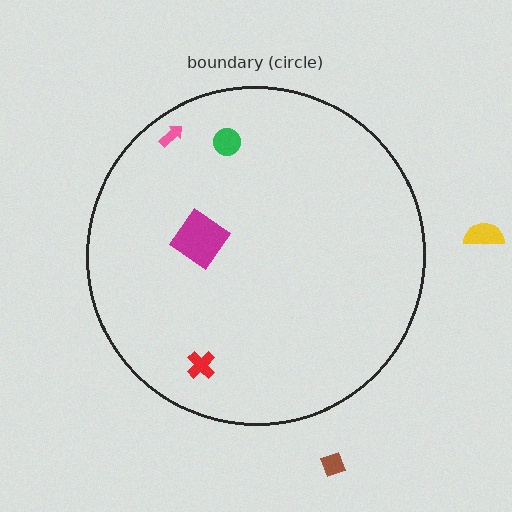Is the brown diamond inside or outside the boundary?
Outside.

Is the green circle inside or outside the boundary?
Inside.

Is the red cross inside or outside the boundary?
Inside.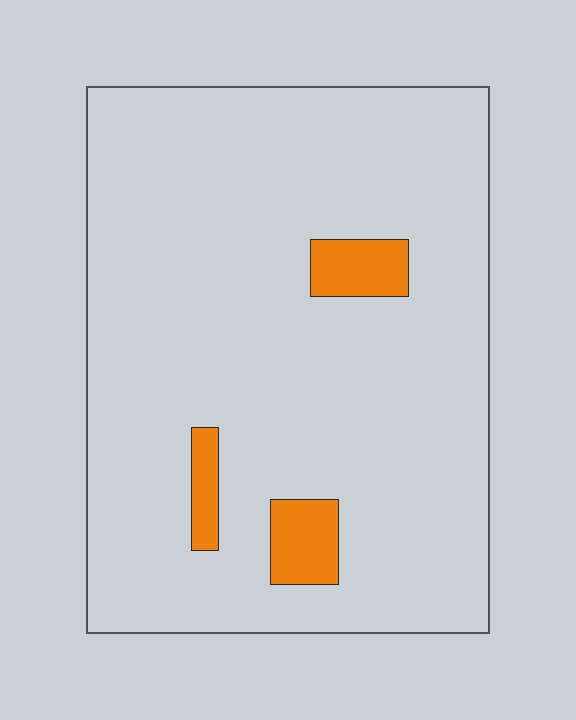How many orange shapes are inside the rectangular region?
3.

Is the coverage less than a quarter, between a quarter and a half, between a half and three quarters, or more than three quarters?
Less than a quarter.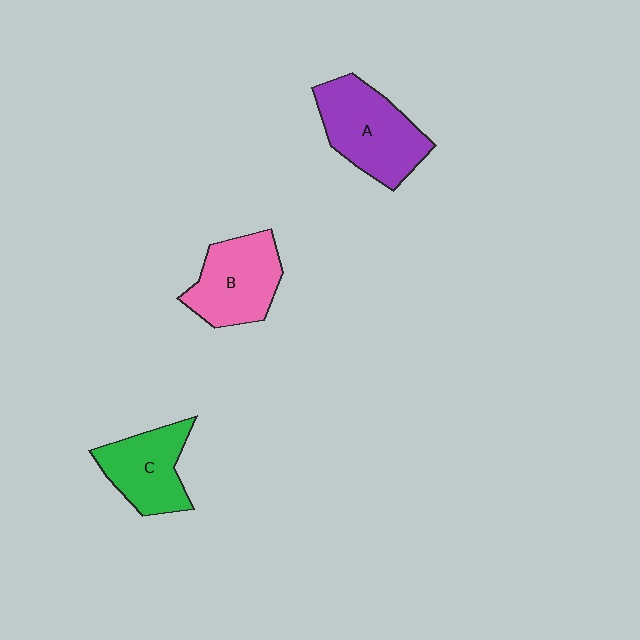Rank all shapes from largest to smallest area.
From largest to smallest: A (purple), B (pink), C (green).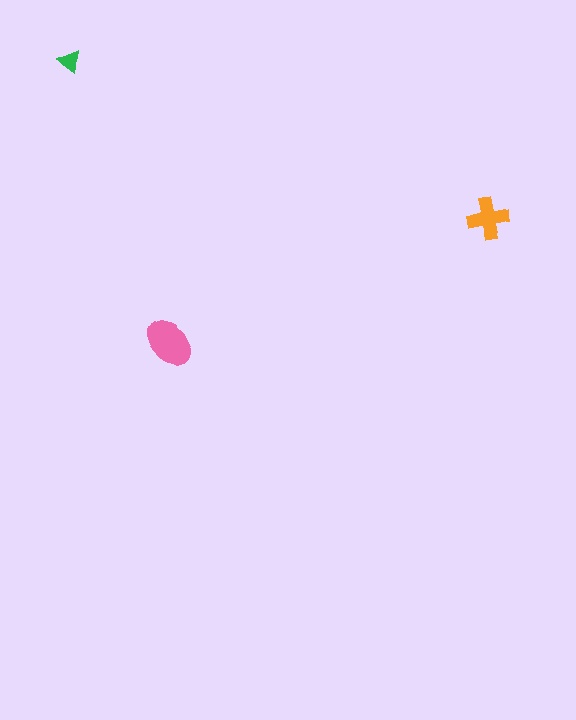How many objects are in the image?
There are 3 objects in the image.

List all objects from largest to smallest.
The pink ellipse, the orange cross, the green triangle.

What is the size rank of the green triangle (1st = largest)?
3rd.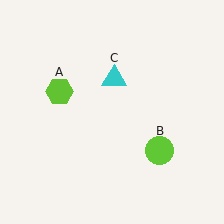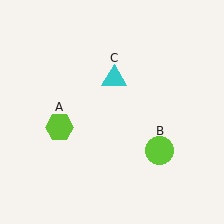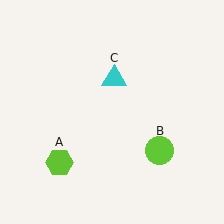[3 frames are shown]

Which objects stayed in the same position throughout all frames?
Lime circle (object B) and cyan triangle (object C) remained stationary.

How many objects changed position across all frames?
1 object changed position: lime hexagon (object A).